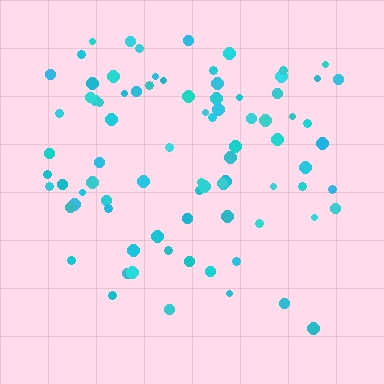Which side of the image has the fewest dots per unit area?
The bottom.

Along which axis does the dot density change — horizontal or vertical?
Vertical.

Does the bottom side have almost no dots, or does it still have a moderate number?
Still a moderate number, just noticeably fewer than the top.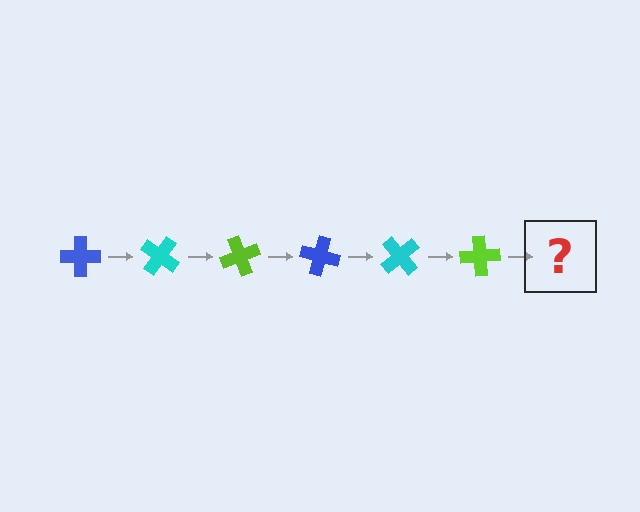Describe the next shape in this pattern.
It should be a blue cross, rotated 210 degrees from the start.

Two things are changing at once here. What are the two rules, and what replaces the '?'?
The two rules are that it rotates 35 degrees each step and the color cycles through blue, cyan, and lime. The '?' should be a blue cross, rotated 210 degrees from the start.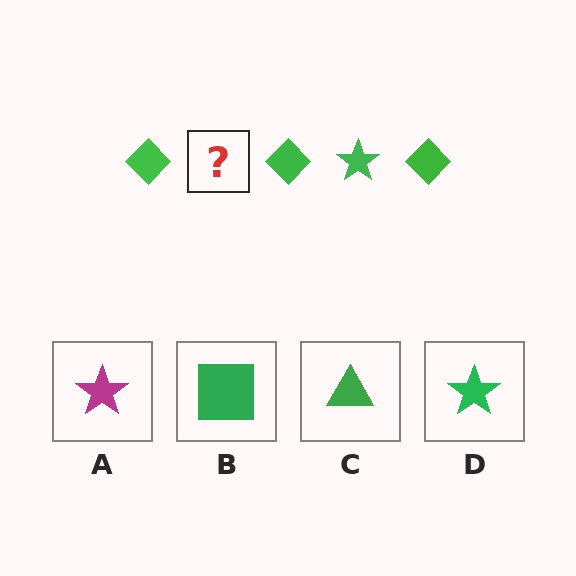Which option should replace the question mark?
Option D.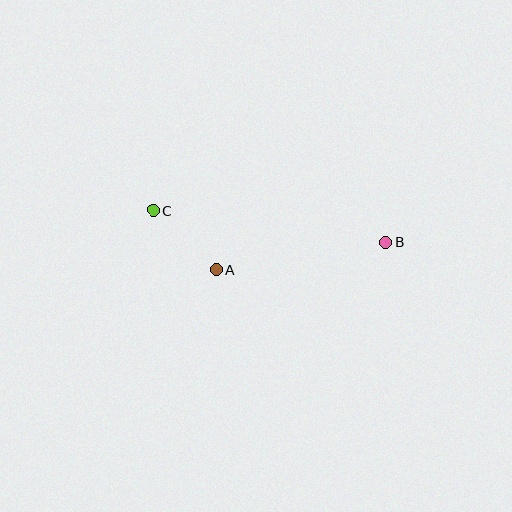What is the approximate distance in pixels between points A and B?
The distance between A and B is approximately 172 pixels.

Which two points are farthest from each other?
Points B and C are farthest from each other.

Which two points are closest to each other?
Points A and C are closest to each other.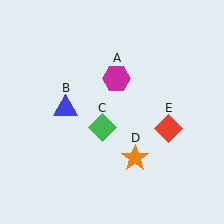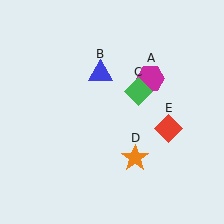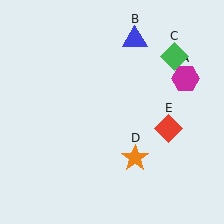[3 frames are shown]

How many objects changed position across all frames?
3 objects changed position: magenta hexagon (object A), blue triangle (object B), green diamond (object C).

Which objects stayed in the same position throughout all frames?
Orange star (object D) and red diamond (object E) remained stationary.